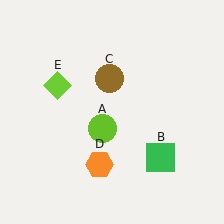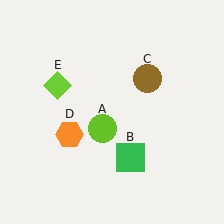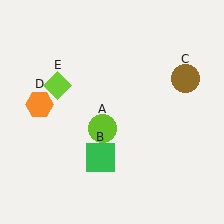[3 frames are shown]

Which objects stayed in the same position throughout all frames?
Lime circle (object A) and lime diamond (object E) remained stationary.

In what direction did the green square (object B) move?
The green square (object B) moved left.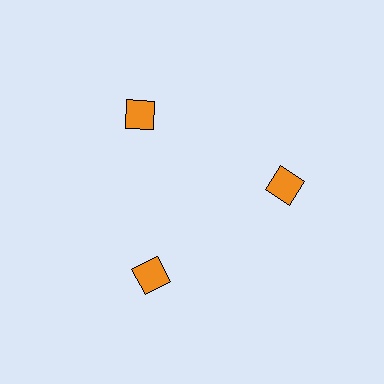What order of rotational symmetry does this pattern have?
This pattern has 3-fold rotational symmetry.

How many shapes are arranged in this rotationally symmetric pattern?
There are 3 shapes, arranged in 3 groups of 1.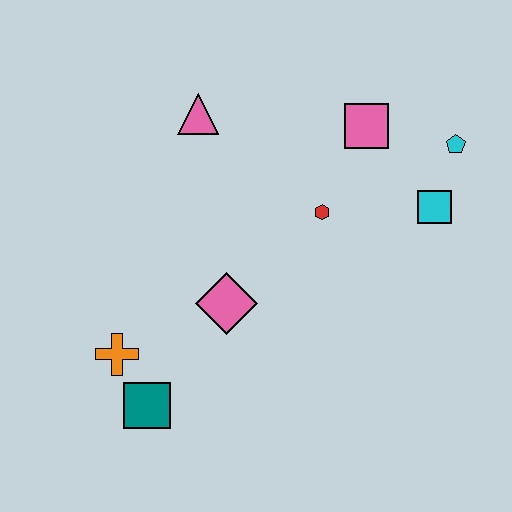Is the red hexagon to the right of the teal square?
Yes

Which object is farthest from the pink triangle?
The teal square is farthest from the pink triangle.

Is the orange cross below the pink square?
Yes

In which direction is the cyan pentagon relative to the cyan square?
The cyan pentagon is above the cyan square.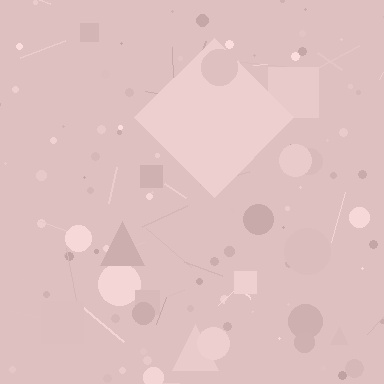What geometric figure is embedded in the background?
A diamond is embedded in the background.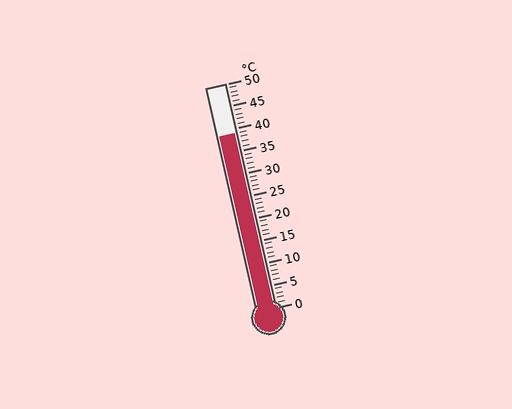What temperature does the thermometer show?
The thermometer shows approximately 39°C.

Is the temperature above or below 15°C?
The temperature is above 15°C.